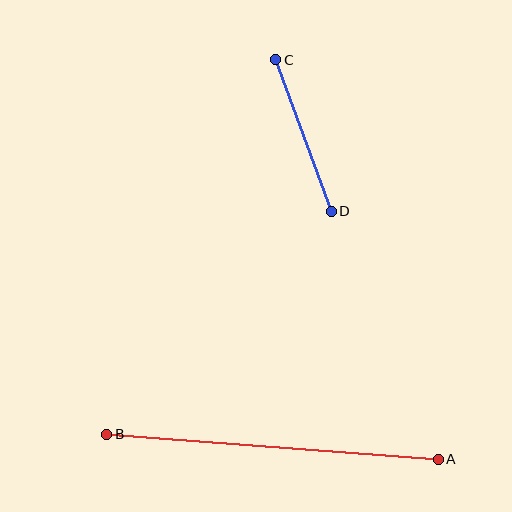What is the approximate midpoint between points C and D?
The midpoint is at approximately (304, 135) pixels.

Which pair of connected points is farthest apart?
Points A and B are farthest apart.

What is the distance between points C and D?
The distance is approximately 162 pixels.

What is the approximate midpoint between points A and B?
The midpoint is at approximately (272, 447) pixels.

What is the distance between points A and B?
The distance is approximately 332 pixels.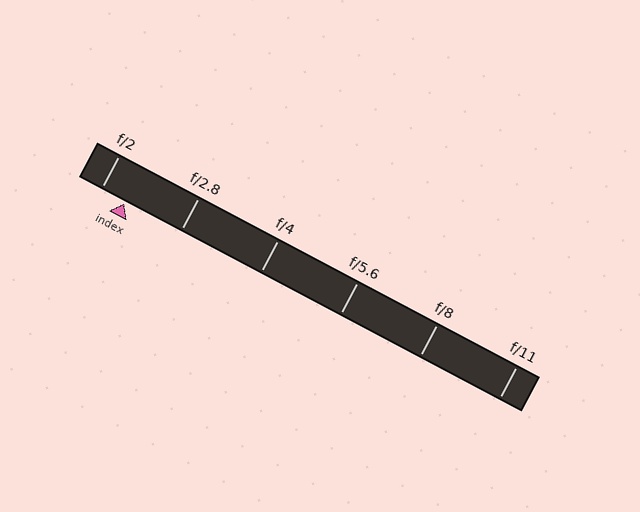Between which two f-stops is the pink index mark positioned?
The index mark is between f/2 and f/2.8.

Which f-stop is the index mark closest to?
The index mark is closest to f/2.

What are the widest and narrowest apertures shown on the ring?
The widest aperture shown is f/2 and the narrowest is f/11.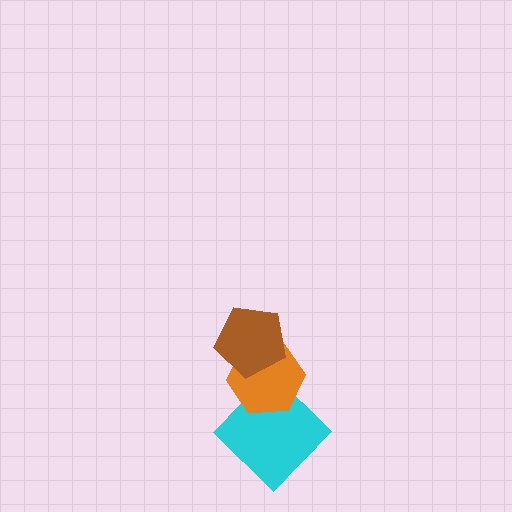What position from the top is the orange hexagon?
The orange hexagon is 2nd from the top.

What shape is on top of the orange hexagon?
The brown pentagon is on top of the orange hexagon.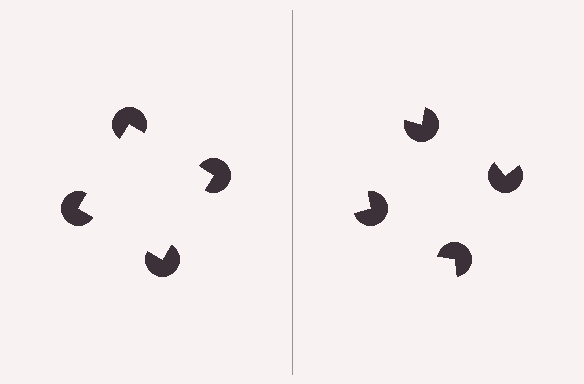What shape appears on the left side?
An illusory square.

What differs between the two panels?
The pac-man discs are positioned identically on both sides; only the wedge orientations differ. On the left they align to a square; on the right they are misaligned.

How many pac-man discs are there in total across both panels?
8 — 4 on each side.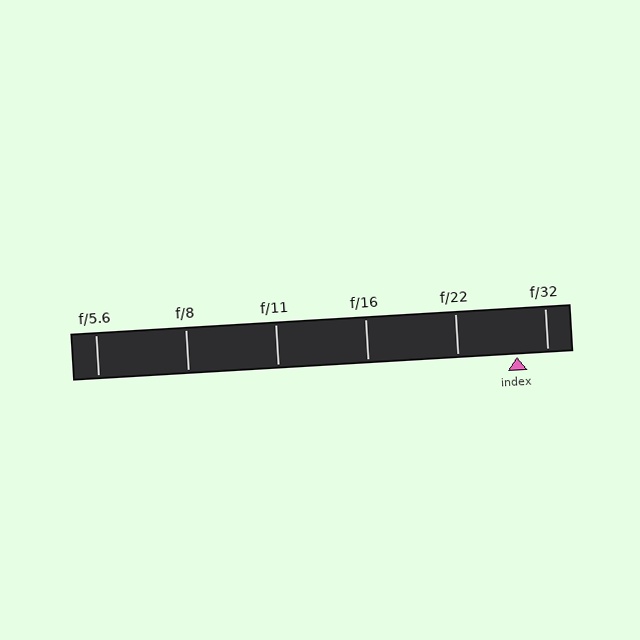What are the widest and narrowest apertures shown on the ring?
The widest aperture shown is f/5.6 and the narrowest is f/32.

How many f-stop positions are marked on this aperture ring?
There are 6 f-stop positions marked.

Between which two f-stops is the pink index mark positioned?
The index mark is between f/22 and f/32.